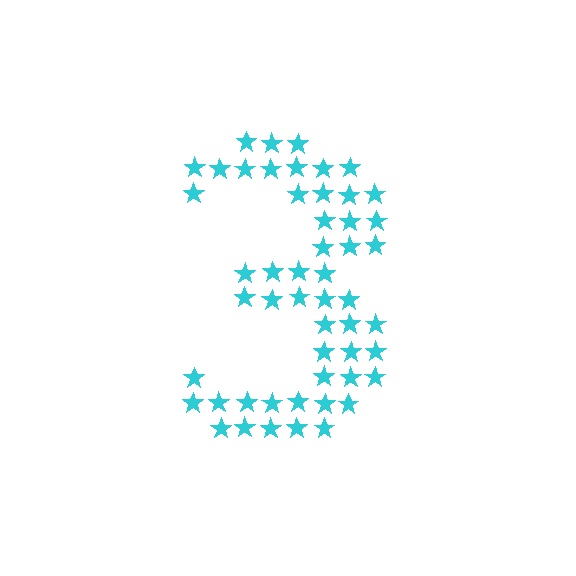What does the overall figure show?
The overall figure shows the digit 3.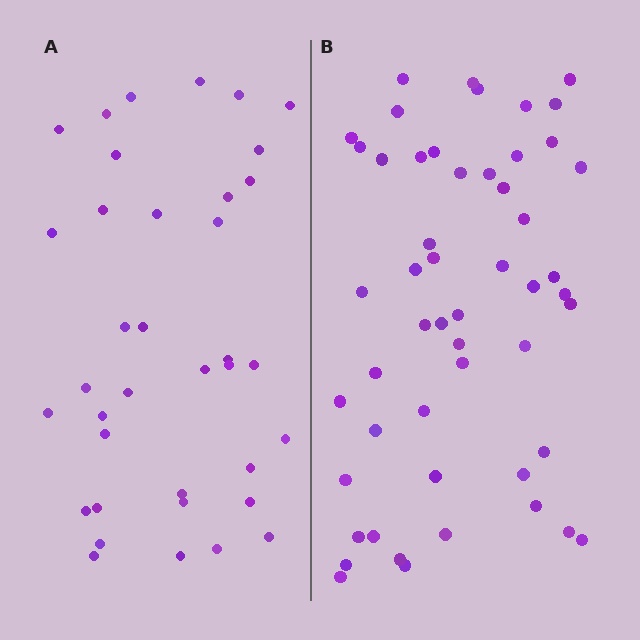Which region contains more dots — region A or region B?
Region B (the right region) has more dots.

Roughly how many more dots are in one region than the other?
Region B has approximately 15 more dots than region A.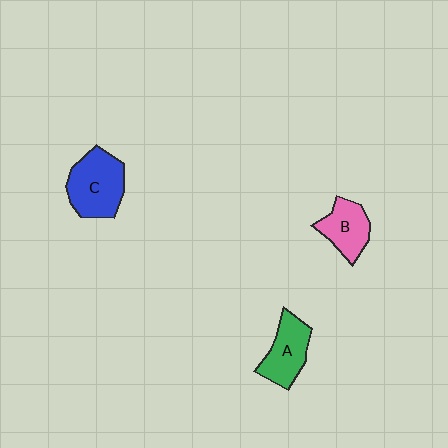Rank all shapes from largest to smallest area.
From largest to smallest: C (blue), A (green), B (pink).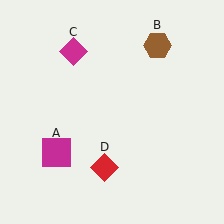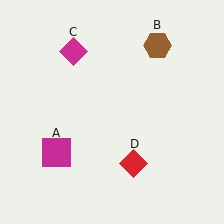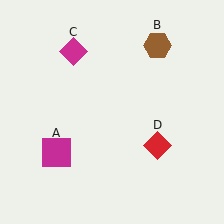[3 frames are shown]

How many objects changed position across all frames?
1 object changed position: red diamond (object D).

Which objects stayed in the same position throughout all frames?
Magenta square (object A) and brown hexagon (object B) and magenta diamond (object C) remained stationary.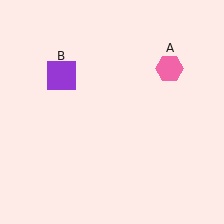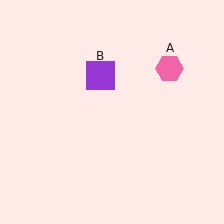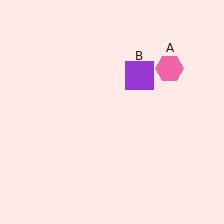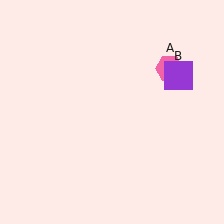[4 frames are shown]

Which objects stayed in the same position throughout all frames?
Pink hexagon (object A) remained stationary.